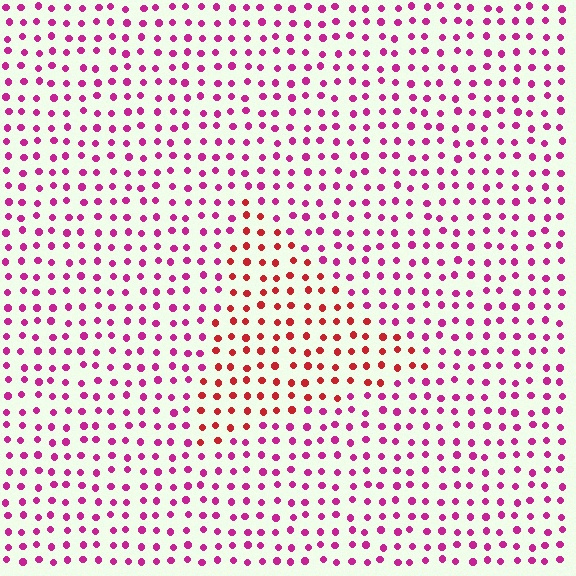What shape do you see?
I see a triangle.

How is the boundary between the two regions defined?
The boundary is defined purely by a slight shift in hue (about 38 degrees). Spacing, size, and orientation are identical on both sides.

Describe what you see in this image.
The image is filled with small magenta elements in a uniform arrangement. A triangle-shaped region is visible where the elements are tinted to a slightly different hue, forming a subtle color boundary.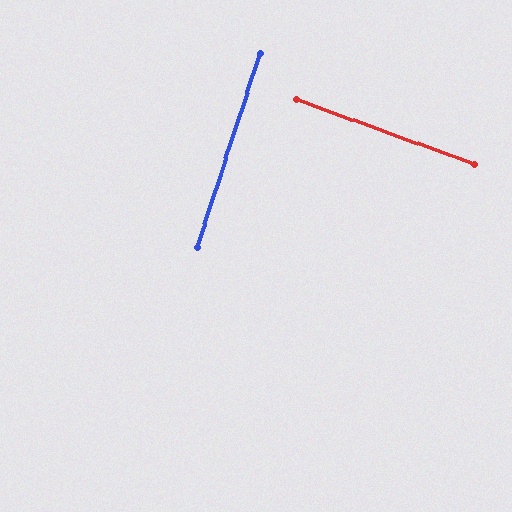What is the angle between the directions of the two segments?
Approximately 88 degrees.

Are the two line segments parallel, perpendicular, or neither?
Perpendicular — they meet at approximately 88°.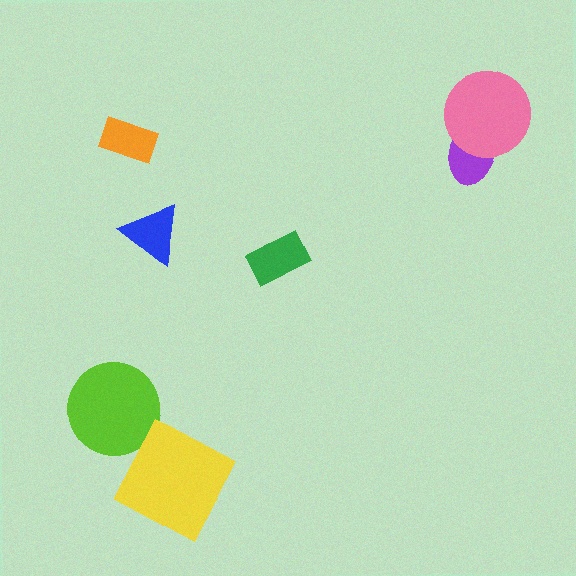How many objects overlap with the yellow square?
0 objects overlap with the yellow square.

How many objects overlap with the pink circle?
1 object overlaps with the pink circle.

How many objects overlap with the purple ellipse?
1 object overlaps with the purple ellipse.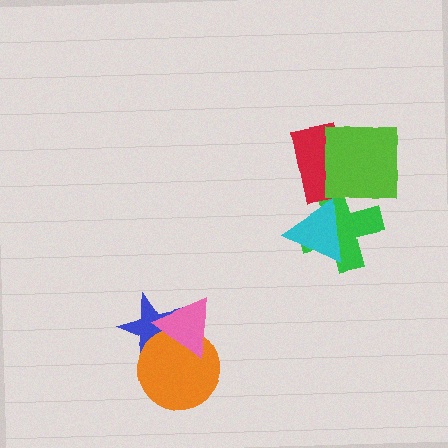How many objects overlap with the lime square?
2 objects overlap with the lime square.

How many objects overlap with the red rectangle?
2 objects overlap with the red rectangle.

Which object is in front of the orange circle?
The pink triangle is in front of the orange circle.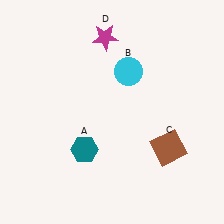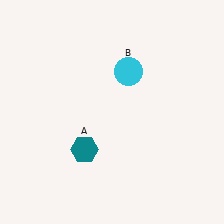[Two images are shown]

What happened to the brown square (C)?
The brown square (C) was removed in Image 2. It was in the bottom-right area of Image 1.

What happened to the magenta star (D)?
The magenta star (D) was removed in Image 2. It was in the top-left area of Image 1.